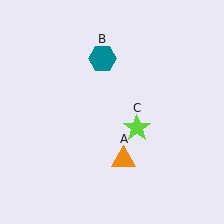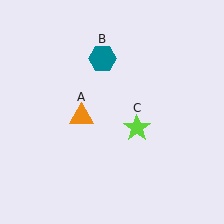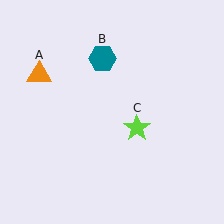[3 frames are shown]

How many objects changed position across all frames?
1 object changed position: orange triangle (object A).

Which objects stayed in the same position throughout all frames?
Teal hexagon (object B) and lime star (object C) remained stationary.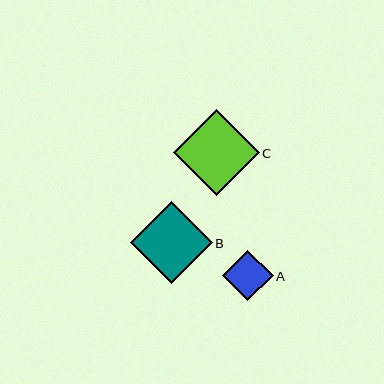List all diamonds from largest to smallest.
From largest to smallest: C, B, A.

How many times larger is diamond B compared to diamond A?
Diamond B is approximately 1.6 times the size of diamond A.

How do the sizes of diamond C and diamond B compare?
Diamond C and diamond B are approximately the same size.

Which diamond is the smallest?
Diamond A is the smallest with a size of approximately 50 pixels.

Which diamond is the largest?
Diamond C is the largest with a size of approximately 86 pixels.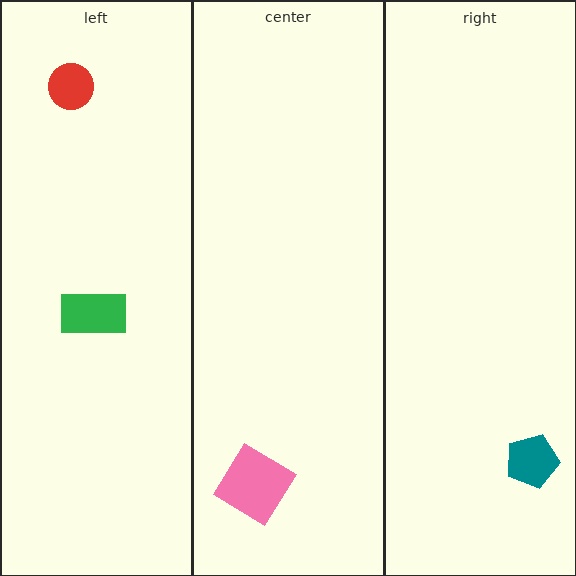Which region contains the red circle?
The left region.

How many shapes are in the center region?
1.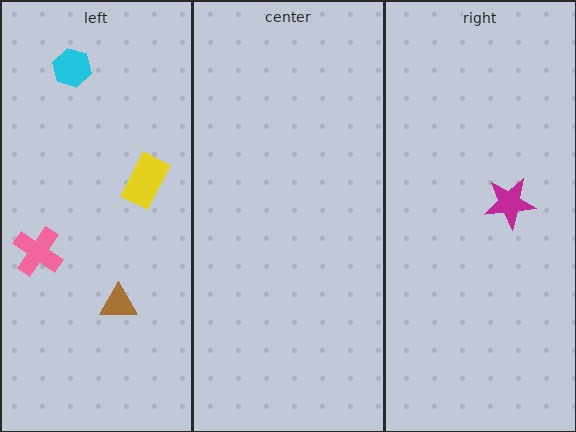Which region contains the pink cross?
The left region.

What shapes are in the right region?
The magenta star.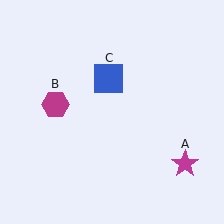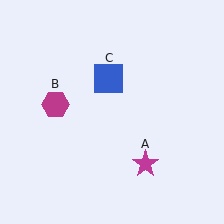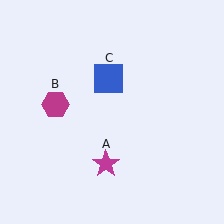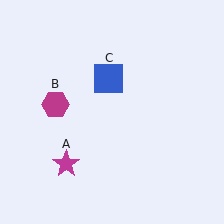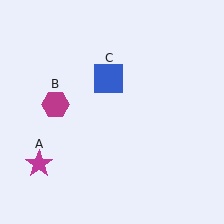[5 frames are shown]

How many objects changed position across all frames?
1 object changed position: magenta star (object A).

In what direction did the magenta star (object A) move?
The magenta star (object A) moved left.